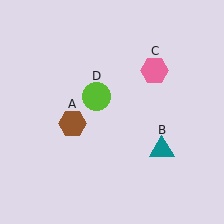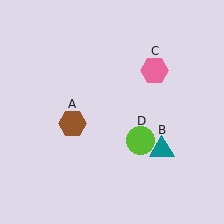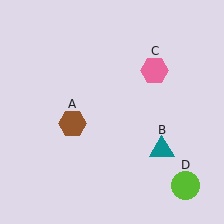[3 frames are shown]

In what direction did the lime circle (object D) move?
The lime circle (object D) moved down and to the right.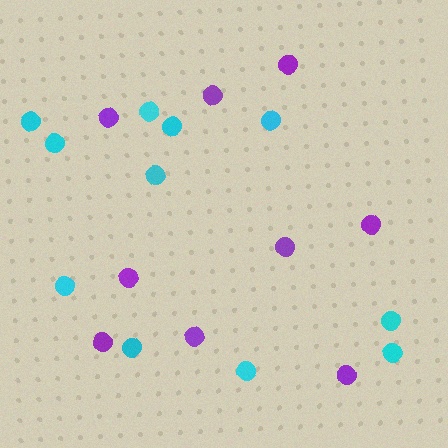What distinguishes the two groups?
There are 2 groups: one group of purple circles (9) and one group of cyan circles (11).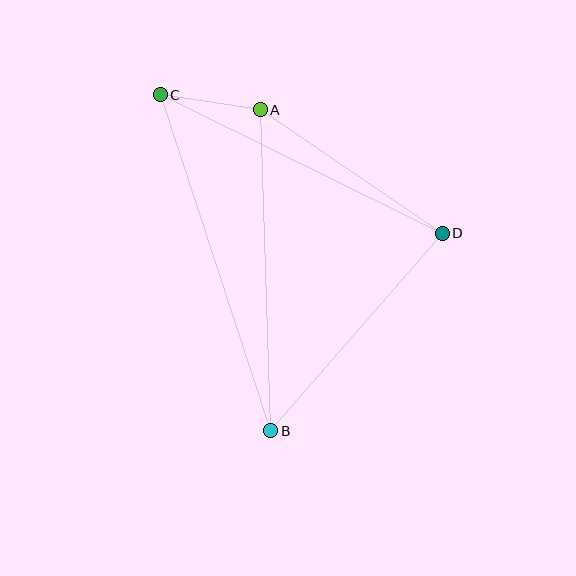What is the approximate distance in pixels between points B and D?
The distance between B and D is approximately 262 pixels.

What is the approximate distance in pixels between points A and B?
The distance between A and B is approximately 322 pixels.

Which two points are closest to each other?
Points A and C are closest to each other.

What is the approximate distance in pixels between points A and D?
The distance between A and D is approximately 220 pixels.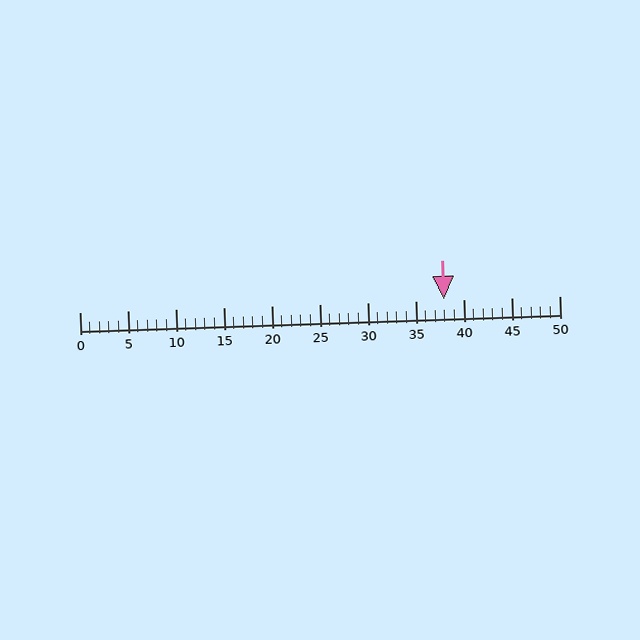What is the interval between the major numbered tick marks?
The major tick marks are spaced 5 units apart.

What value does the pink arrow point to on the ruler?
The pink arrow points to approximately 38.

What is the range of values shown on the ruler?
The ruler shows values from 0 to 50.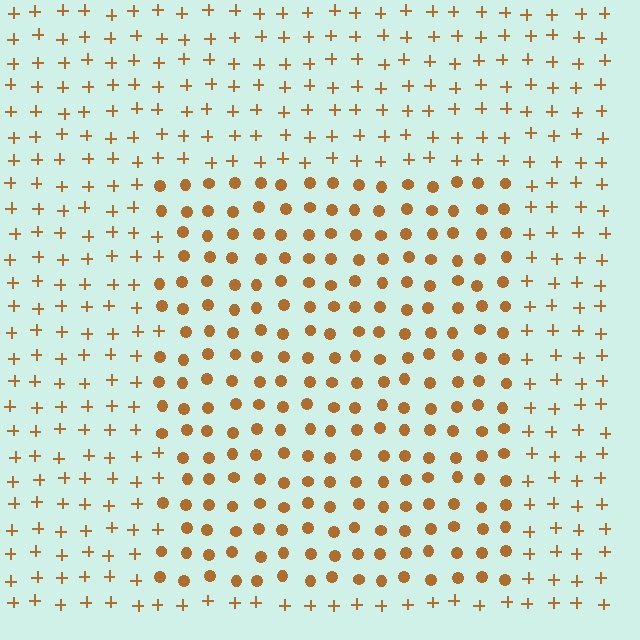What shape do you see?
I see a rectangle.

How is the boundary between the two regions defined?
The boundary is defined by a change in element shape: circles inside vs. plus signs outside. All elements share the same color and spacing.